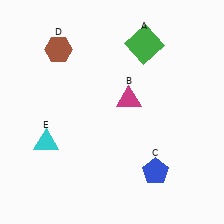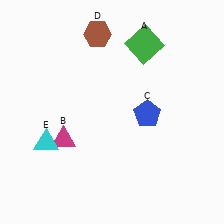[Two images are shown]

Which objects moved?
The objects that moved are: the magenta triangle (B), the blue pentagon (C), the brown hexagon (D).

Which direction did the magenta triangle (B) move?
The magenta triangle (B) moved left.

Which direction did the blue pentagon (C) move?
The blue pentagon (C) moved up.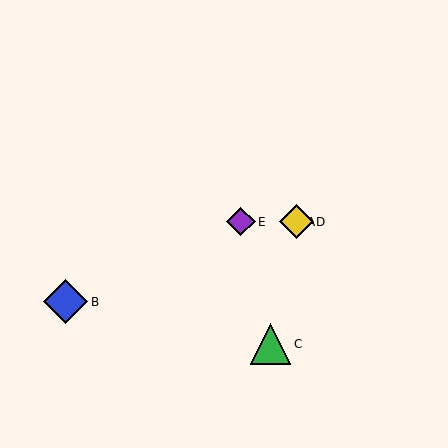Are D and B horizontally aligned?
No, D is at y≈222 and B is at y≈302.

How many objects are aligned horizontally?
3 objects (A, D, E) are aligned horizontally.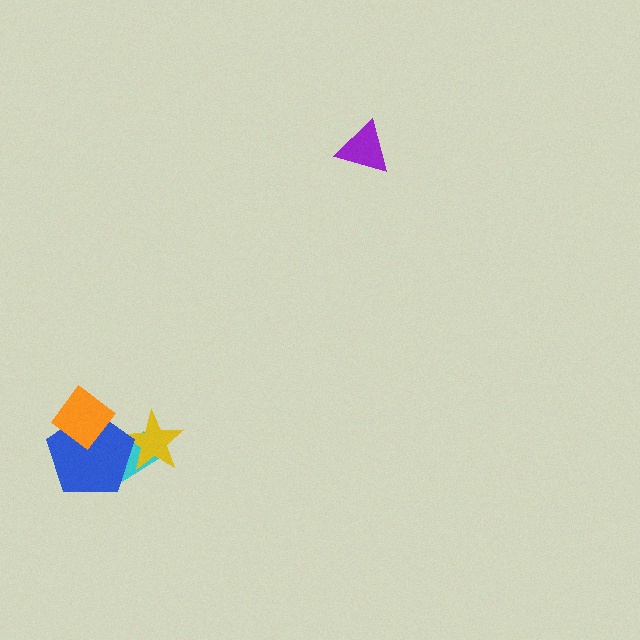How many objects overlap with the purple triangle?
0 objects overlap with the purple triangle.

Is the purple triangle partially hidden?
No, no other shape covers it.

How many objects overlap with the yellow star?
2 objects overlap with the yellow star.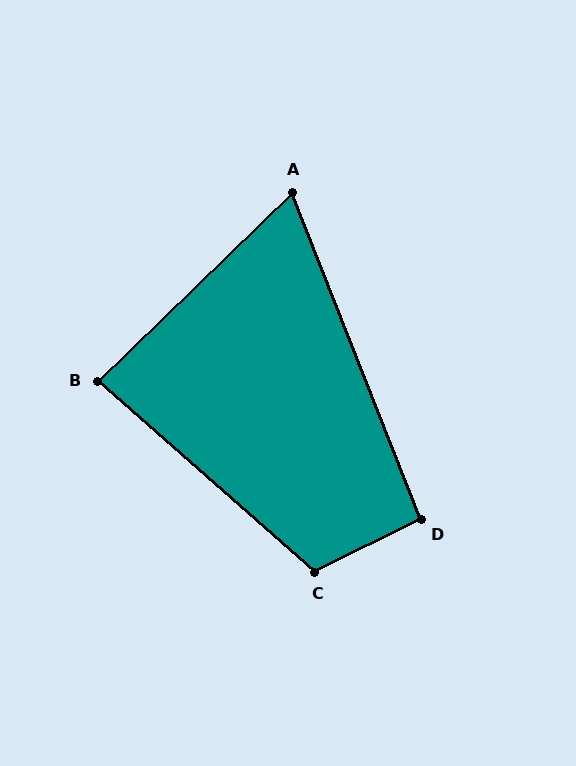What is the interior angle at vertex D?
Approximately 95 degrees (approximately right).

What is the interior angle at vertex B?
Approximately 85 degrees (approximately right).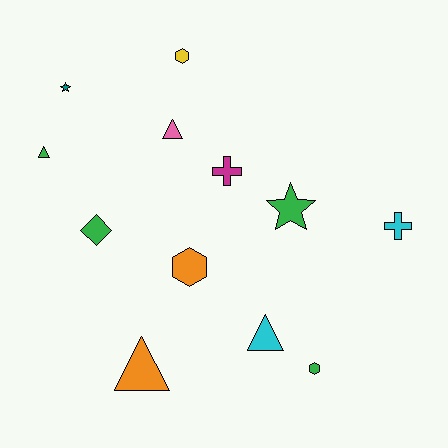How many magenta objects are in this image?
There is 1 magenta object.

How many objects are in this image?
There are 12 objects.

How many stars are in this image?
There are 2 stars.